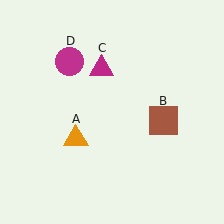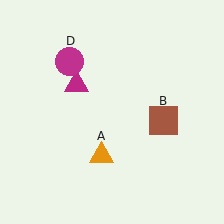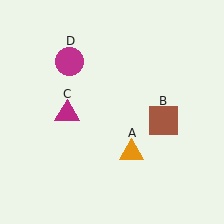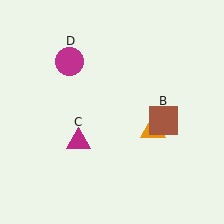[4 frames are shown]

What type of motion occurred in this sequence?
The orange triangle (object A), magenta triangle (object C) rotated counterclockwise around the center of the scene.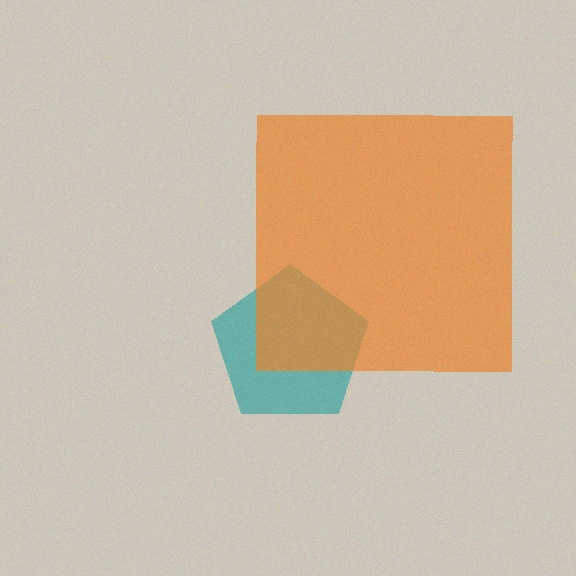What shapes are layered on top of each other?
The layered shapes are: a teal pentagon, an orange square.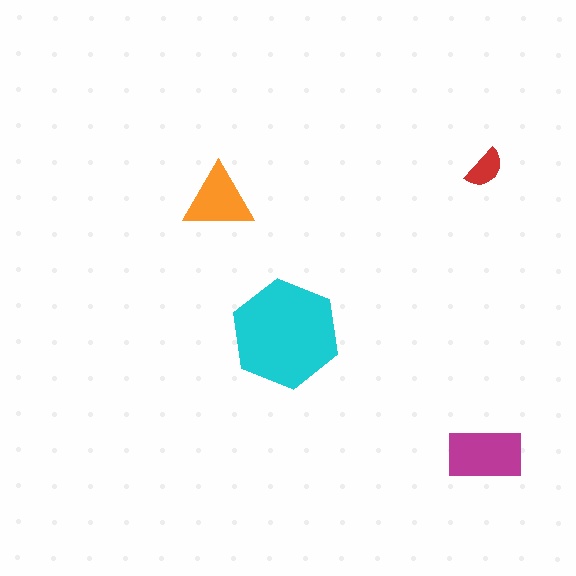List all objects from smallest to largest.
The red semicircle, the orange triangle, the magenta rectangle, the cyan hexagon.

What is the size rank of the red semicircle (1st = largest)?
4th.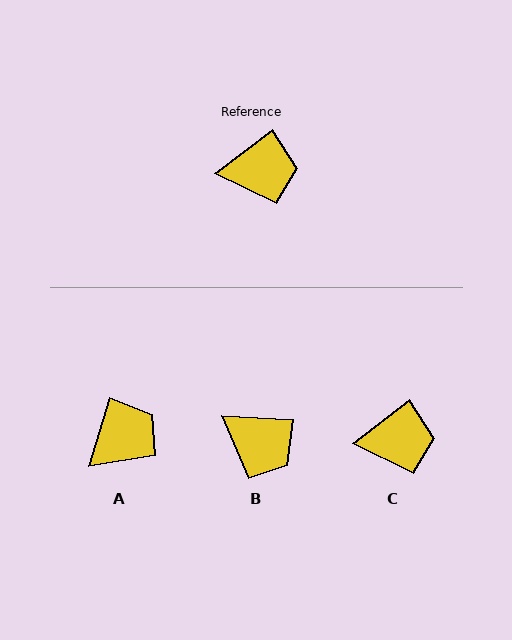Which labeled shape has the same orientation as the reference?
C.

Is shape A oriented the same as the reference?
No, it is off by about 36 degrees.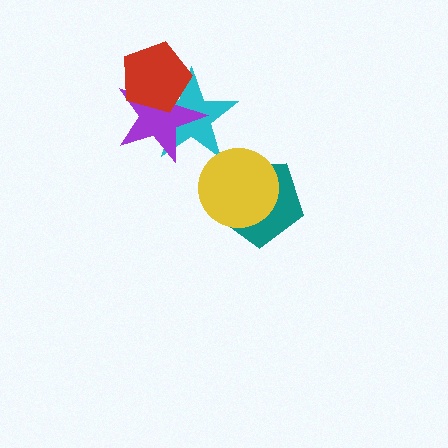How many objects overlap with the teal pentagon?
1 object overlaps with the teal pentagon.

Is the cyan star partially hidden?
Yes, it is partially covered by another shape.